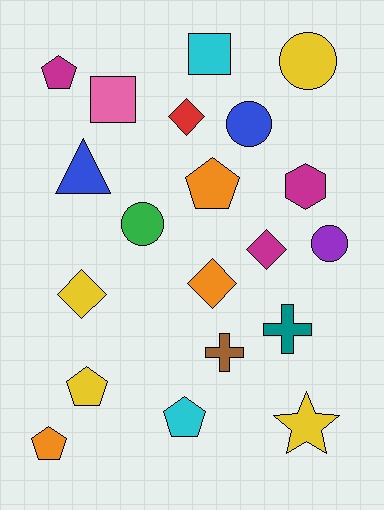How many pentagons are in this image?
There are 5 pentagons.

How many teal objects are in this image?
There is 1 teal object.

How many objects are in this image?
There are 20 objects.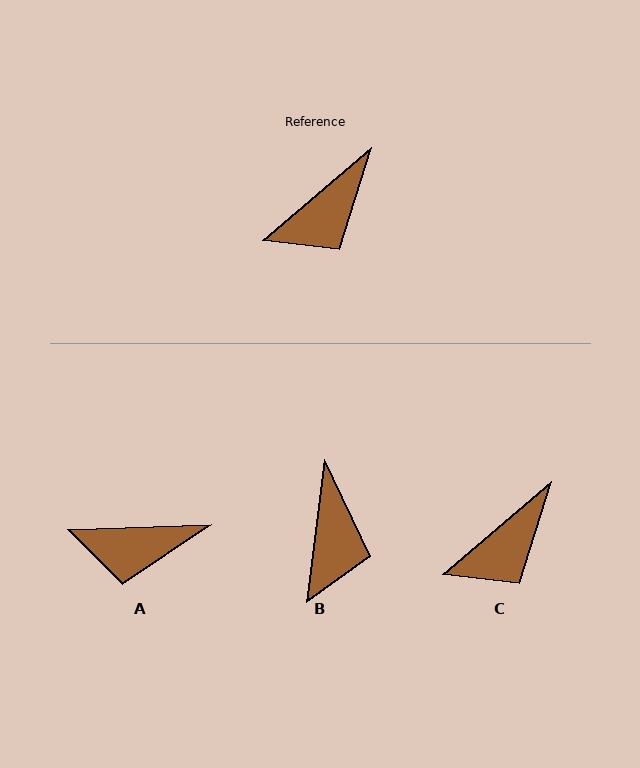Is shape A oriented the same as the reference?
No, it is off by about 38 degrees.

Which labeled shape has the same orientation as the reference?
C.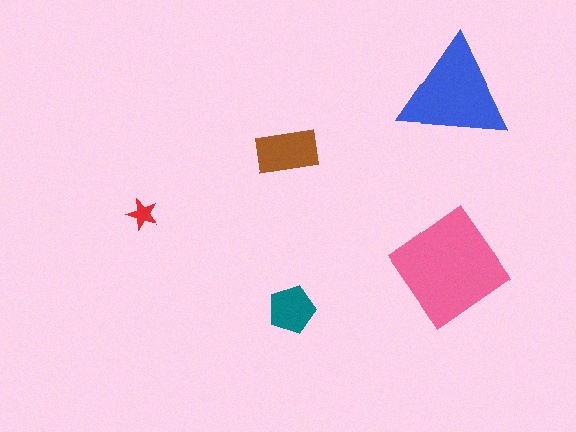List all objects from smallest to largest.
The red star, the teal pentagon, the brown rectangle, the blue triangle, the pink diamond.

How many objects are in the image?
There are 5 objects in the image.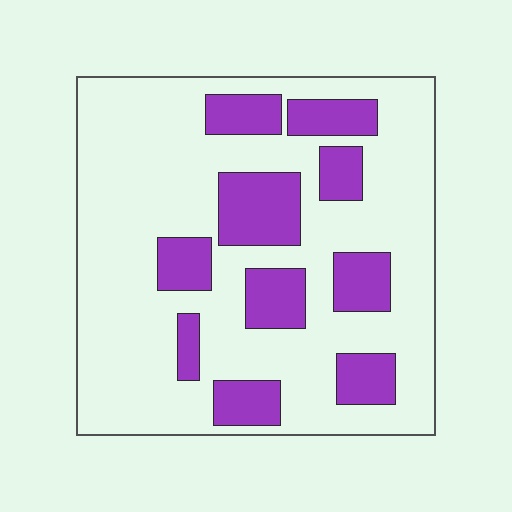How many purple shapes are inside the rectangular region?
10.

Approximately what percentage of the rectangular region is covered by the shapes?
Approximately 25%.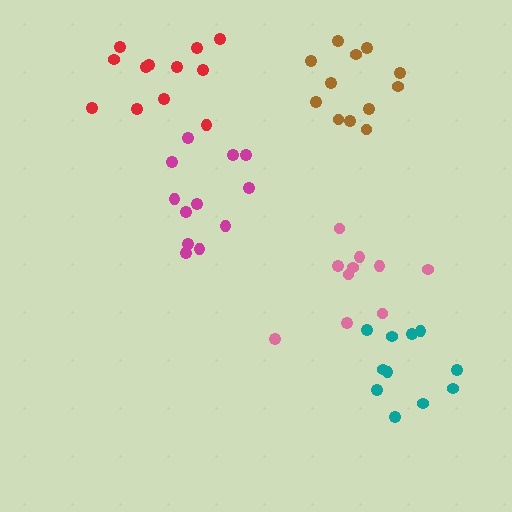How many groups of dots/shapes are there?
There are 5 groups.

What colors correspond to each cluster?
The clusters are colored: red, teal, pink, magenta, brown.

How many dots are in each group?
Group 1: 12 dots, Group 2: 11 dots, Group 3: 10 dots, Group 4: 12 dots, Group 5: 12 dots (57 total).